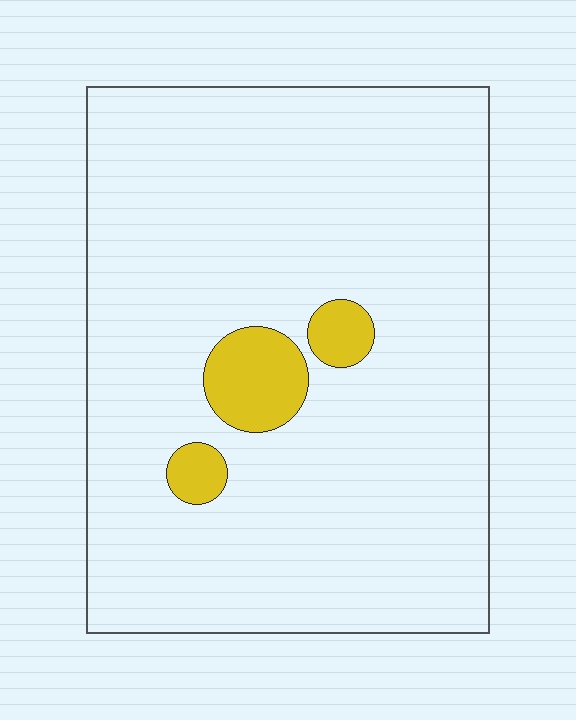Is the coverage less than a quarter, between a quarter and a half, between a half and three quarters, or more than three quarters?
Less than a quarter.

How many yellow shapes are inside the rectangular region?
3.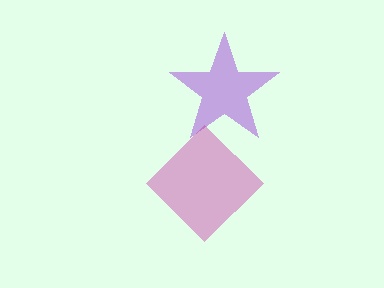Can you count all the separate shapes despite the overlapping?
Yes, there are 2 separate shapes.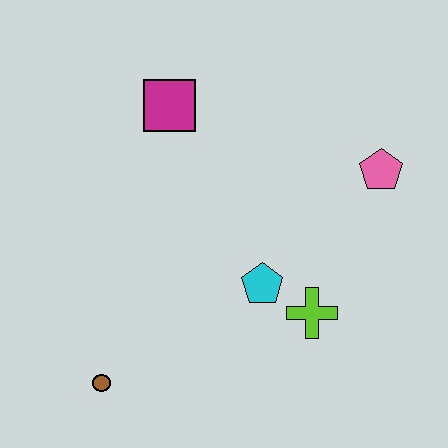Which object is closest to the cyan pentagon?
The lime cross is closest to the cyan pentagon.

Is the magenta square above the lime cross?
Yes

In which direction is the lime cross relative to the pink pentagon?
The lime cross is below the pink pentagon.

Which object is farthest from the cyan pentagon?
The magenta square is farthest from the cyan pentagon.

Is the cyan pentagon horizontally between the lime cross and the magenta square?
Yes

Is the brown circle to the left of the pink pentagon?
Yes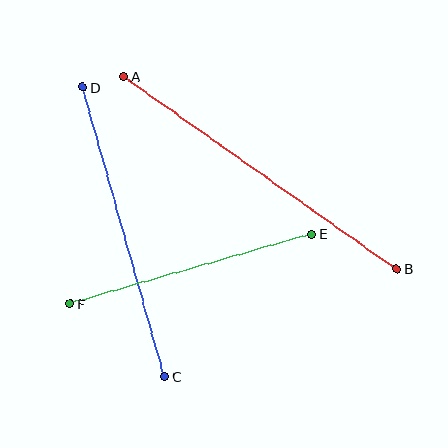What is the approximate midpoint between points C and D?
The midpoint is at approximately (124, 232) pixels.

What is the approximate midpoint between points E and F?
The midpoint is at approximately (191, 269) pixels.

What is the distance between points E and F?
The distance is approximately 251 pixels.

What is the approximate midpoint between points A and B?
The midpoint is at approximately (260, 173) pixels.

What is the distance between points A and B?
The distance is approximately 334 pixels.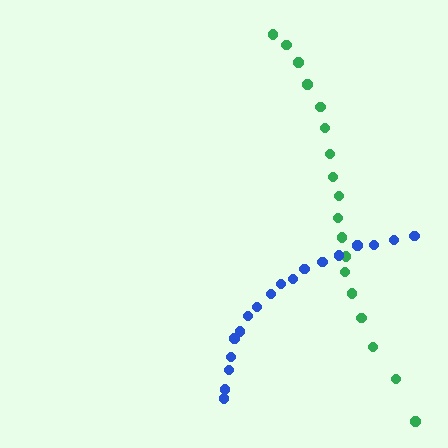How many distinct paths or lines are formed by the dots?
There are 2 distinct paths.